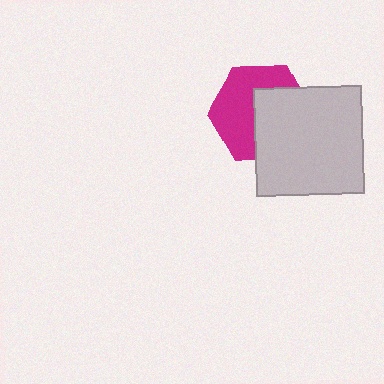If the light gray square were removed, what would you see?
You would see the complete magenta hexagon.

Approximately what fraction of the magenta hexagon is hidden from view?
Roughly 48% of the magenta hexagon is hidden behind the light gray square.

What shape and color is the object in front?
The object in front is a light gray square.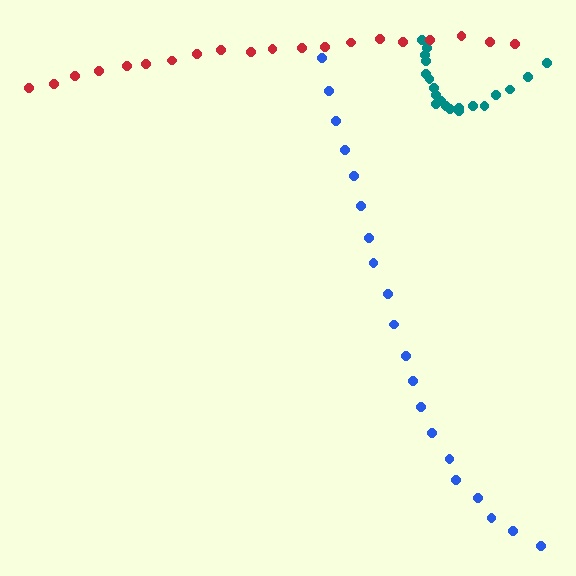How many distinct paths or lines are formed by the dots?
There are 3 distinct paths.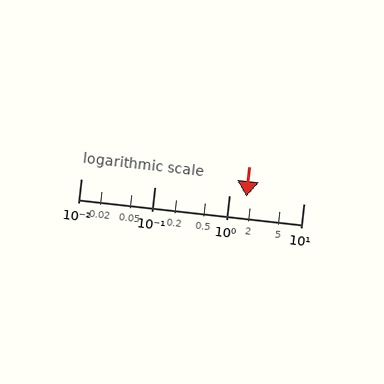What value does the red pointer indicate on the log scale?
The pointer indicates approximately 1.7.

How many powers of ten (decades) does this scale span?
The scale spans 3 decades, from 0.01 to 10.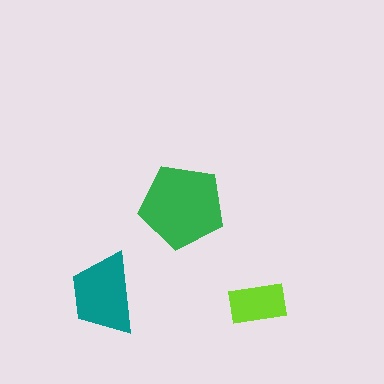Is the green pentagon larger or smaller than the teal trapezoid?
Larger.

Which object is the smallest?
The lime rectangle.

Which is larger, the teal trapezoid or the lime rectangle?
The teal trapezoid.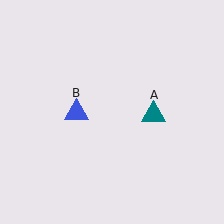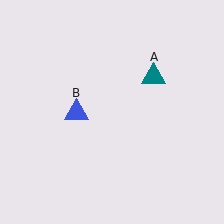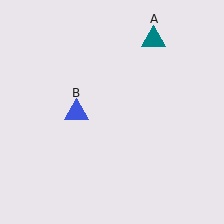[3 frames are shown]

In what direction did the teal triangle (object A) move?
The teal triangle (object A) moved up.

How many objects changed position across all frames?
1 object changed position: teal triangle (object A).